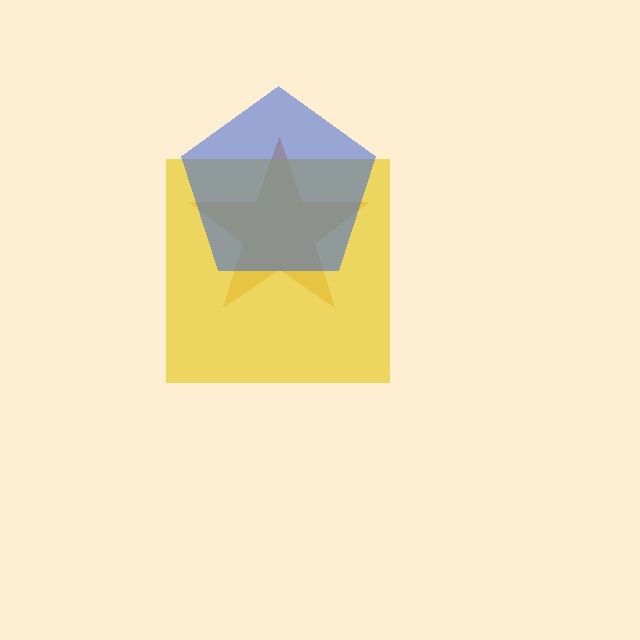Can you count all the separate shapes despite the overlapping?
Yes, there are 3 separate shapes.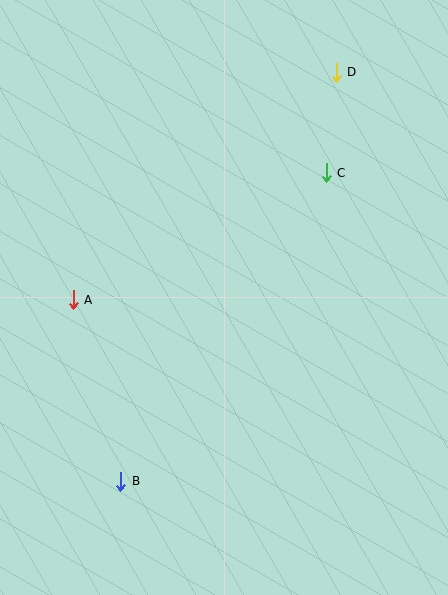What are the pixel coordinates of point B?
Point B is at (121, 481).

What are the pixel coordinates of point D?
Point D is at (336, 72).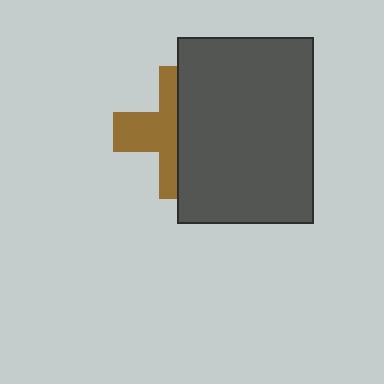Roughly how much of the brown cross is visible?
About half of it is visible (roughly 47%).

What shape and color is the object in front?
The object in front is a dark gray rectangle.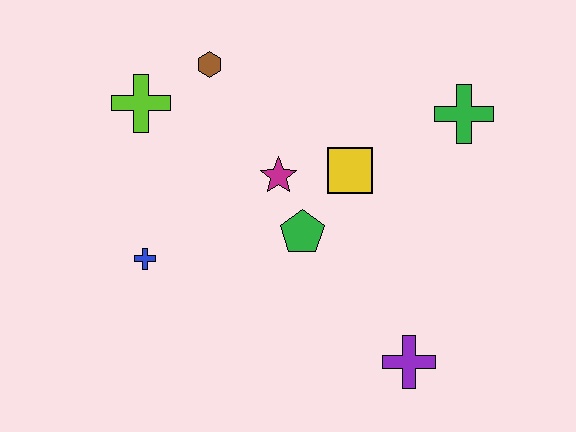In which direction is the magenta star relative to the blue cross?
The magenta star is to the right of the blue cross.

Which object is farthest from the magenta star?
The purple cross is farthest from the magenta star.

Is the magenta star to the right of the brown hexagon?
Yes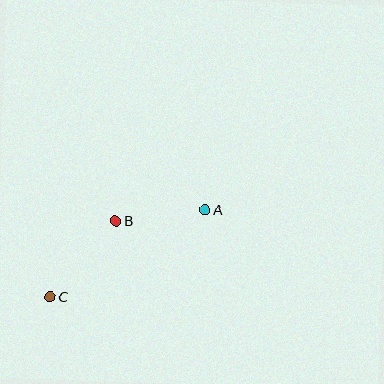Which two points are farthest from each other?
Points A and C are farthest from each other.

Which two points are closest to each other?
Points A and B are closest to each other.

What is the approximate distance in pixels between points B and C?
The distance between B and C is approximately 100 pixels.